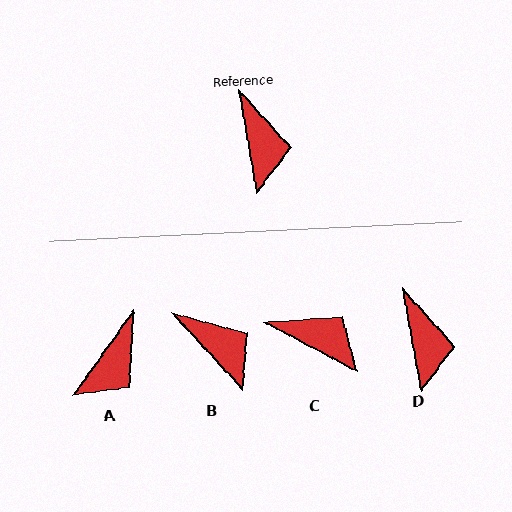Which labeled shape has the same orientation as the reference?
D.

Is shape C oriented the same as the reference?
No, it is off by about 52 degrees.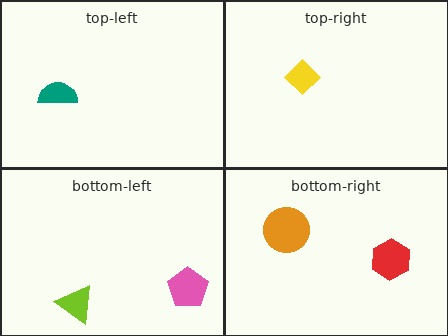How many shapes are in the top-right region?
1.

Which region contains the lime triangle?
The bottom-left region.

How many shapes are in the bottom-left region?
2.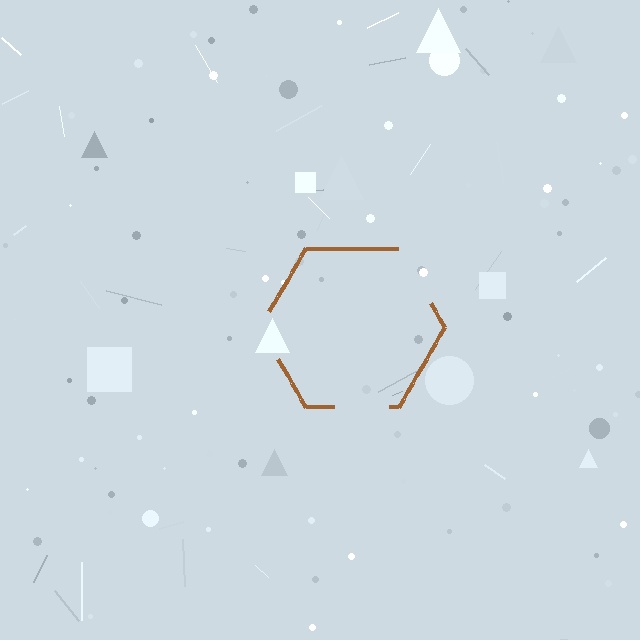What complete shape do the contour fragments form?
The contour fragments form a hexagon.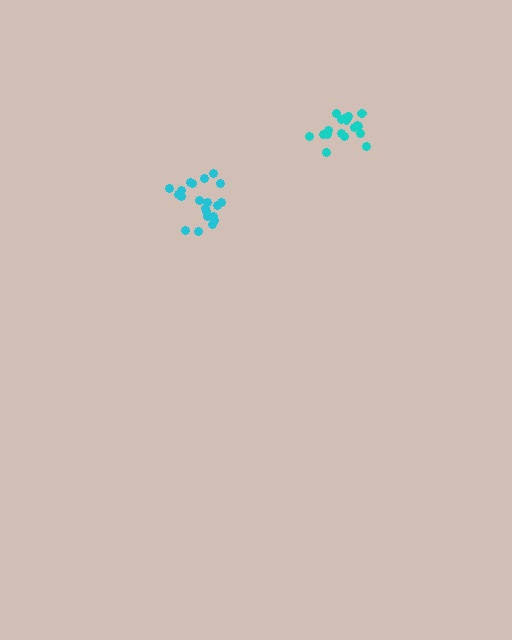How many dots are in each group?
Group 1: 21 dots, Group 2: 18 dots (39 total).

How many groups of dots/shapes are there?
There are 2 groups.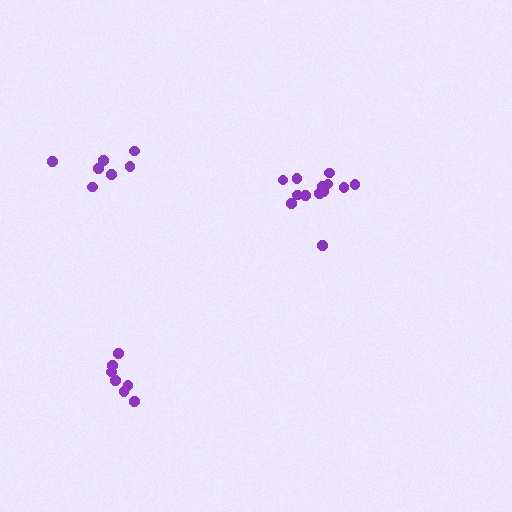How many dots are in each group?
Group 1: 13 dots, Group 2: 7 dots, Group 3: 7 dots (27 total).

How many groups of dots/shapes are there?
There are 3 groups.